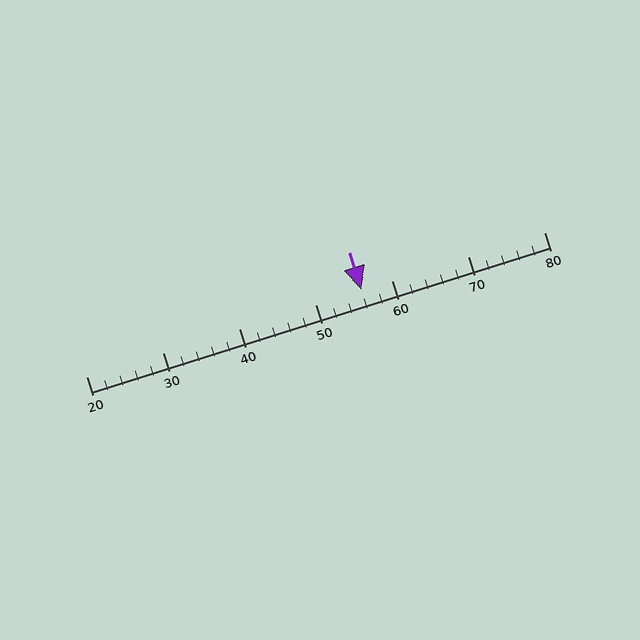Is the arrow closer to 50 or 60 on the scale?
The arrow is closer to 60.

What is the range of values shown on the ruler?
The ruler shows values from 20 to 80.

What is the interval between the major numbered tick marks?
The major tick marks are spaced 10 units apart.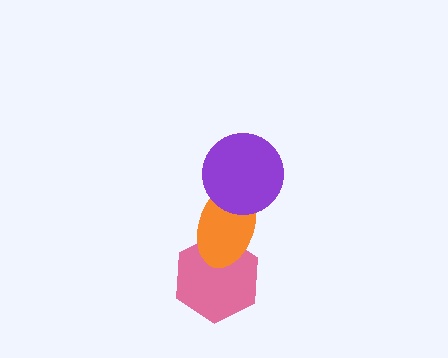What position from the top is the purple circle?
The purple circle is 1st from the top.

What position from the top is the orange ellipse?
The orange ellipse is 2nd from the top.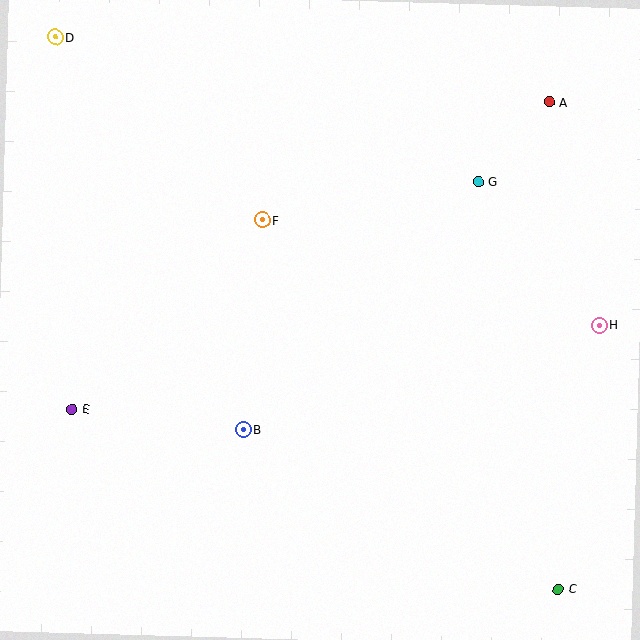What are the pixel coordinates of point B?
Point B is at (243, 430).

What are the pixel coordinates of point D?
Point D is at (55, 37).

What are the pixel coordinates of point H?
Point H is at (599, 325).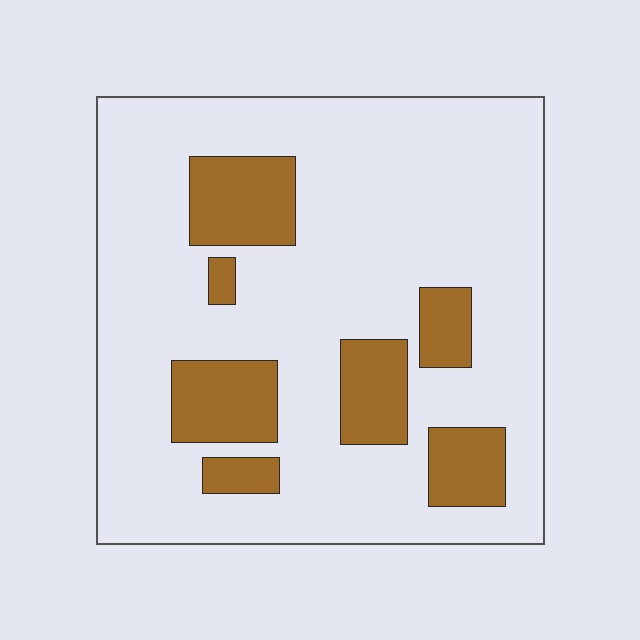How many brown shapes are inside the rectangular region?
7.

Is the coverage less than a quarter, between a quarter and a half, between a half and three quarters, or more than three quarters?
Less than a quarter.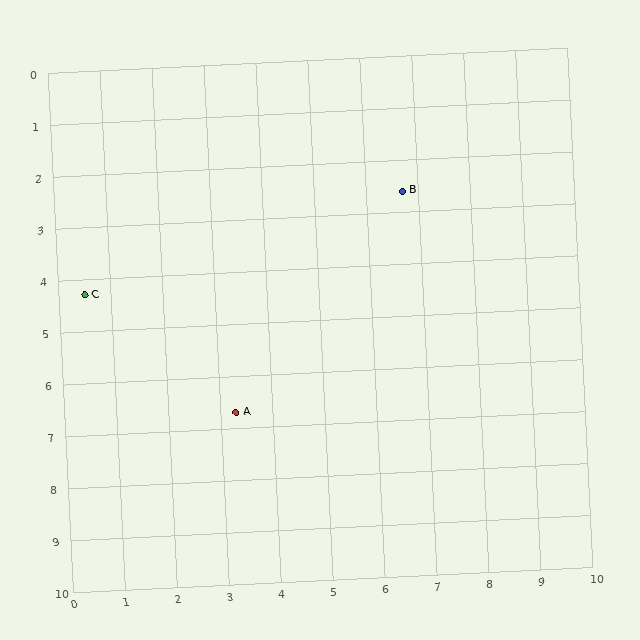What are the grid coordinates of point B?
Point B is at approximately (6.7, 2.6).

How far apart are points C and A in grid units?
Points C and A are about 3.7 grid units apart.